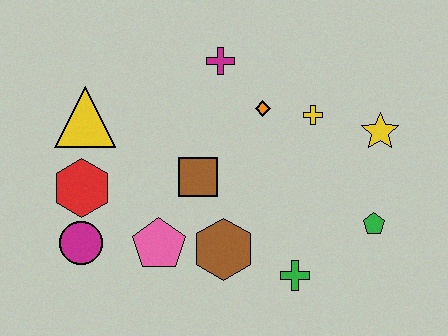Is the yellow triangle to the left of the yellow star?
Yes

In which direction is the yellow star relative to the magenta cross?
The yellow star is to the right of the magenta cross.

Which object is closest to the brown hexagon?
The pink pentagon is closest to the brown hexagon.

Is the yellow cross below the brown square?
No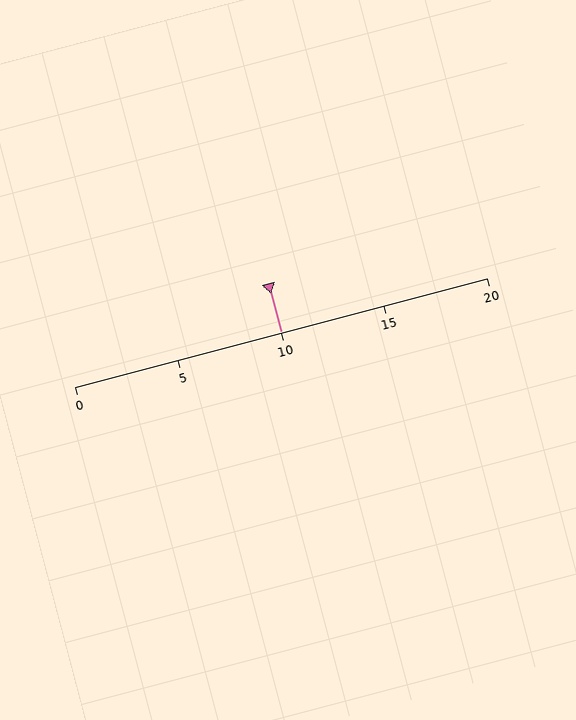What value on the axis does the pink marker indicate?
The marker indicates approximately 10.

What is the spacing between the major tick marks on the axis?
The major ticks are spaced 5 apart.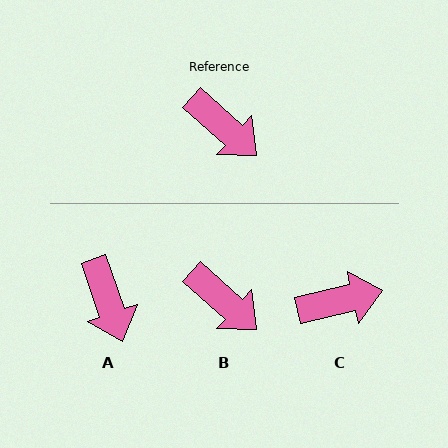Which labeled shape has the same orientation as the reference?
B.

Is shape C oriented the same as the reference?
No, it is off by about 55 degrees.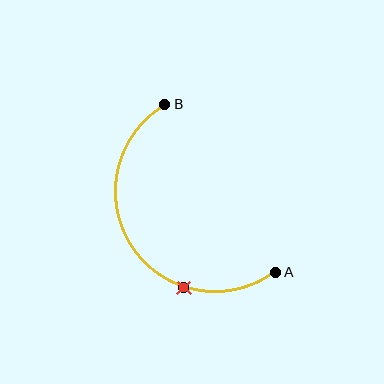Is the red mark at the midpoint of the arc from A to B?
No. The red mark lies on the arc but is closer to endpoint A. The arc midpoint would be at the point on the curve equidistant along the arc from both A and B.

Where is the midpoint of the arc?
The arc midpoint is the point on the curve farthest from the straight line joining A and B. It sits to the left of that line.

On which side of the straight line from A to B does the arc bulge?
The arc bulges to the left of the straight line connecting A and B.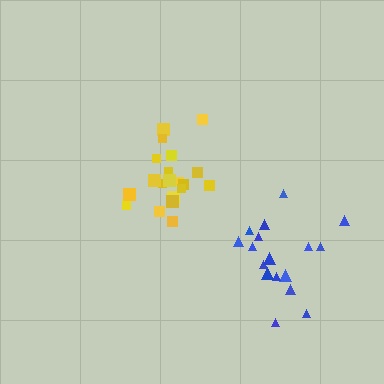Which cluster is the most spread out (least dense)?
Blue.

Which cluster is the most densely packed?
Yellow.